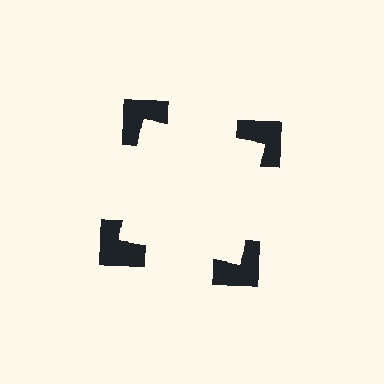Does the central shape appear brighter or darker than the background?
It typically appears slightly brighter than the background, even though no actual brightness change is drawn.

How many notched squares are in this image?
There are 4 — one at each vertex of the illusory square.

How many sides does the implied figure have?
4 sides.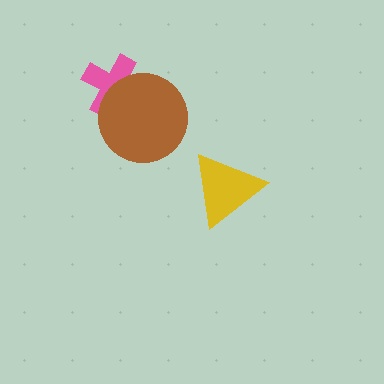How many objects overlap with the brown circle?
1 object overlaps with the brown circle.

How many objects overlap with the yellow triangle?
0 objects overlap with the yellow triangle.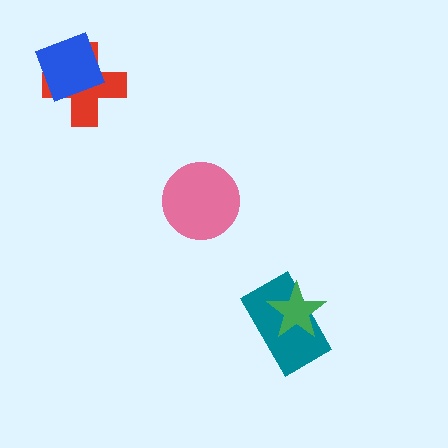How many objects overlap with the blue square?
1 object overlaps with the blue square.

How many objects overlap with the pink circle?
0 objects overlap with the pink circle.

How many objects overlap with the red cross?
1 object overlaps with the red cross.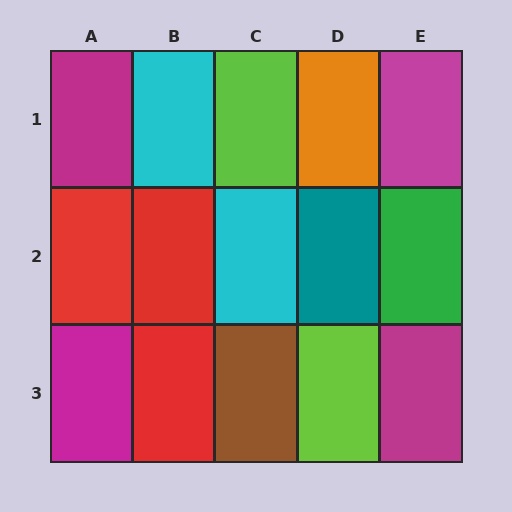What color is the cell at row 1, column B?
Cyan.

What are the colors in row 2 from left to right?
Red, red, cyan, teal, green.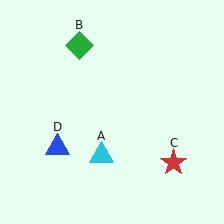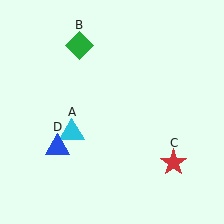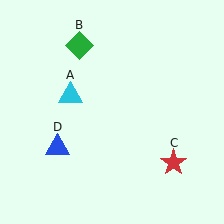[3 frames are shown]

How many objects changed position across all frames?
1 object changed position: cyan triangle (object A).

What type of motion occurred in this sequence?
The cyan triangle (object A) rotated clockwise around the center of the scene.